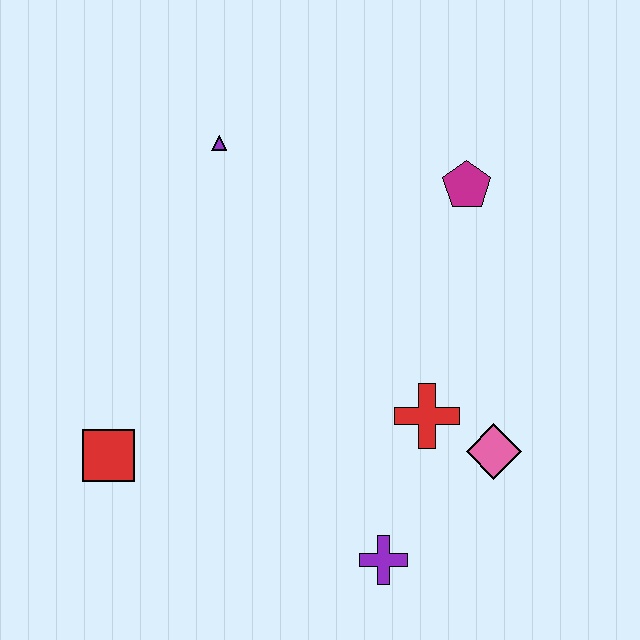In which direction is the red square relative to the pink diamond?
The red square is to the left of the pink diamond.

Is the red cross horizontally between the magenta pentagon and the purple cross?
Yes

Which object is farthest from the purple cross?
The purple triangle is farthest from the purple cross.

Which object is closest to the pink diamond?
The red cross is closest to the pink diamond.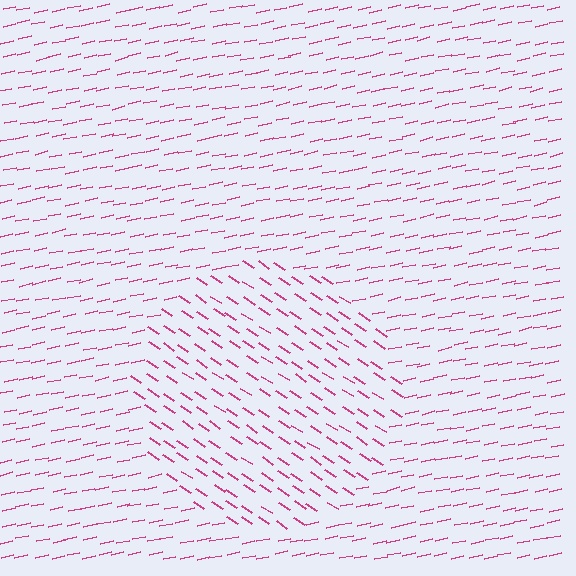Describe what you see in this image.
The image is filled with small magenta line segments. A circle region in the image has lines oriented differently from the surrounding lines, creating a visible texture boundary.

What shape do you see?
I see a circle.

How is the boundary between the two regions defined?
The boundary is defined purely by a change in line orientation (approximately 45 degrees difference). All lines are the same color and thickness.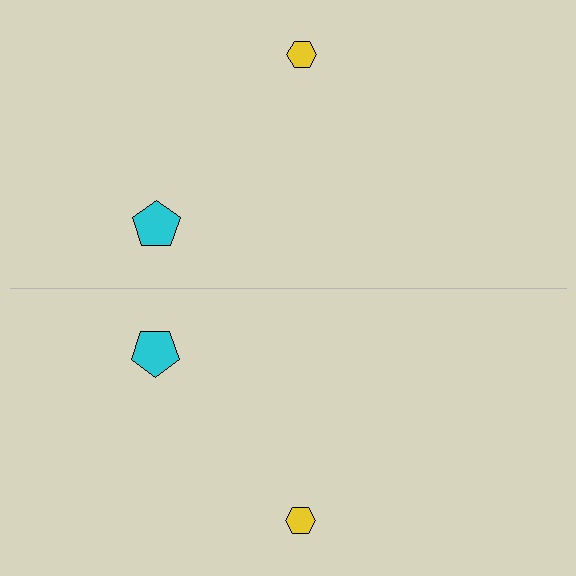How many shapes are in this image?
There are 4 shapes in this image.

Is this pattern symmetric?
Yes, this pattern has bilateral (reflection) symmetry.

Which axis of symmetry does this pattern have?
The pattern has a horizontal axis of symmetry running through the center of the image.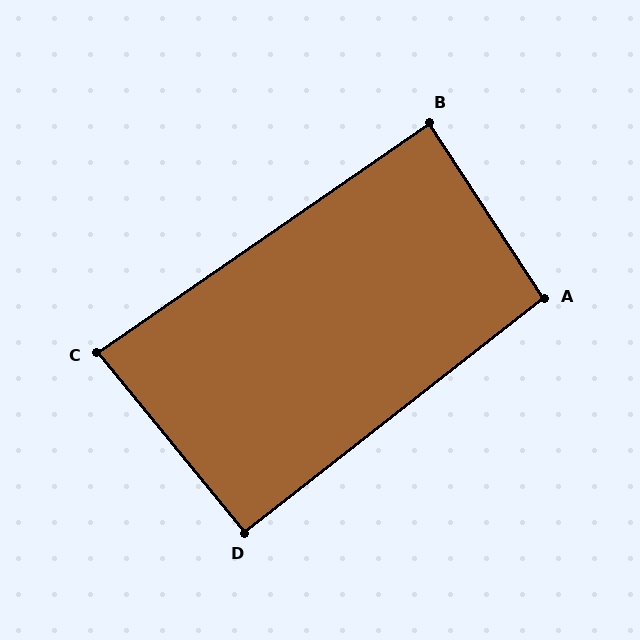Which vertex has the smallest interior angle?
C, at approximately 85 degrees.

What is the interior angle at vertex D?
Approximately 91 degrees (approximately right).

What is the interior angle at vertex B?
Approximately 89 degrees (approximately right).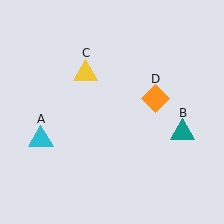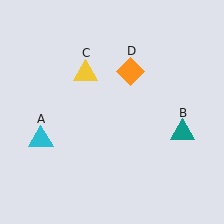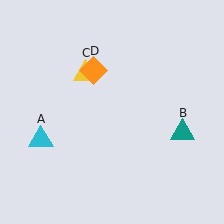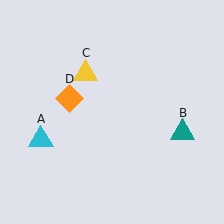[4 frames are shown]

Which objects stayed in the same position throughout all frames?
Cyan triangle (object A) and teal triangle (object B) and yellow triangle (object C) remained stationary.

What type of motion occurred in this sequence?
The orange diamond (object D) rotated counterclockwise around the center of the scene.